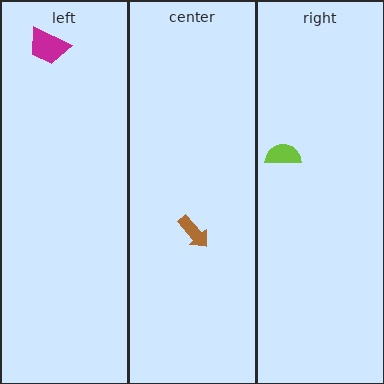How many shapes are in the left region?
1.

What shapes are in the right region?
The lime semicircle.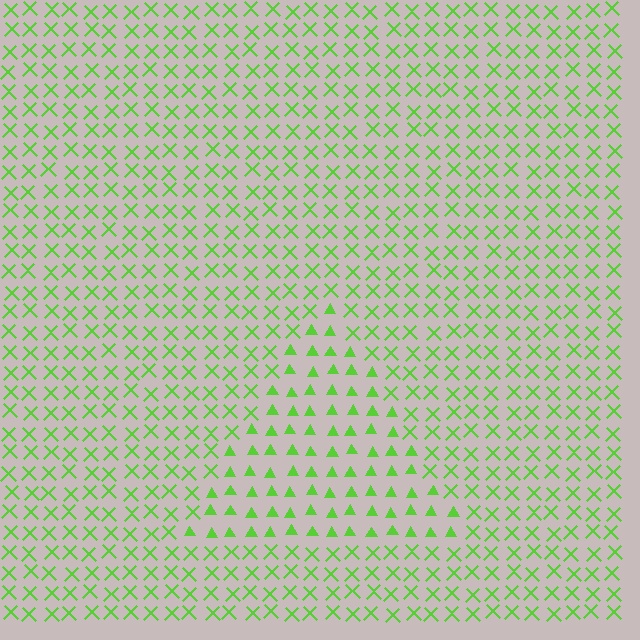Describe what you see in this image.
The image is filled with small lime elements arranged in a uniform grid. A triangle-shaped region contains triangles, while the surrounding area contains X marks. The boundary is defined purely by the change in element shape.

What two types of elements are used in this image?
The image uses triangles inside the triangle region and X marks outside it.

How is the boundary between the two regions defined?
The boundary is defined by a change in element shape: triangles inside vs. X marks outside. All elements share the same color and spacing.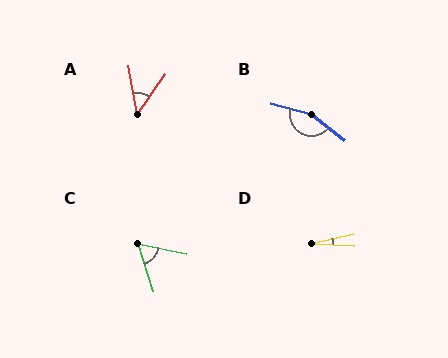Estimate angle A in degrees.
Approximately 45 degrees.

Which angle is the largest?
B, at approximately 157 degrees.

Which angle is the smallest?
D, at approximately 16 degrees.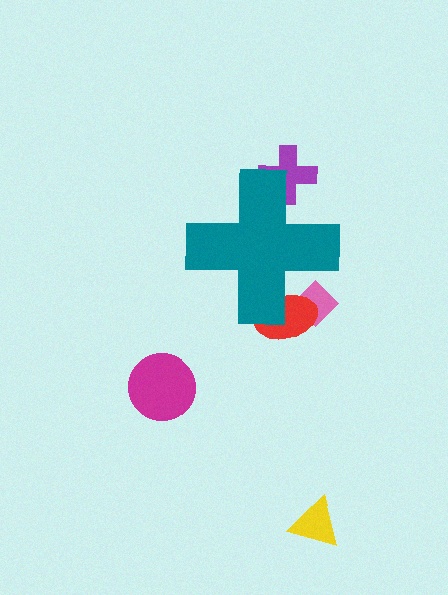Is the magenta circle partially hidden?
No, the magenta circle is fully visible.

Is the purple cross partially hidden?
Yes, the purple cross is partially hidden behind the teal cross.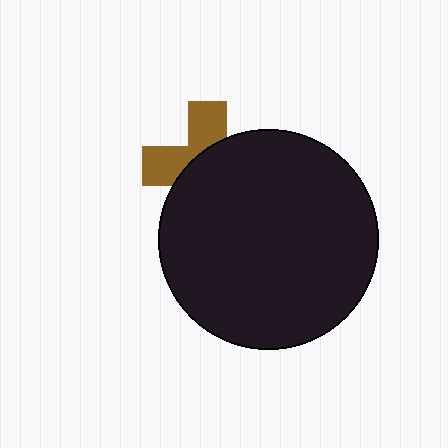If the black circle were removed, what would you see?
You would see the complete brown cross.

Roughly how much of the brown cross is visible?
A small part of it is visible (roughly 40%).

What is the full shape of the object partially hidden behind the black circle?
The partially hidden object is a brown cross.